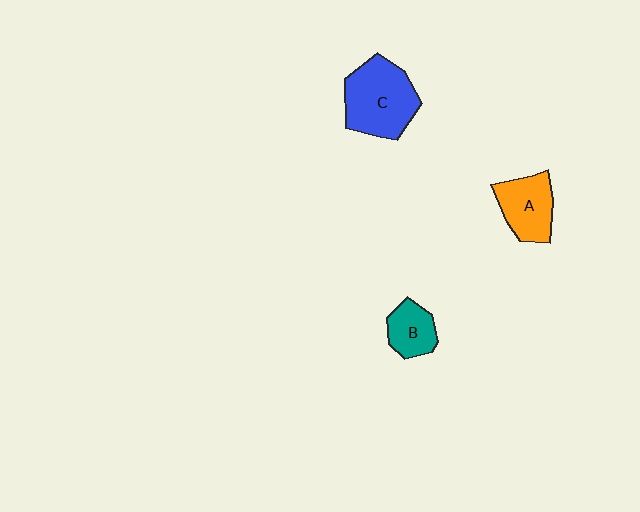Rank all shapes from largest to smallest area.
From largest to smallest: C (blue), A (orange), B (teal).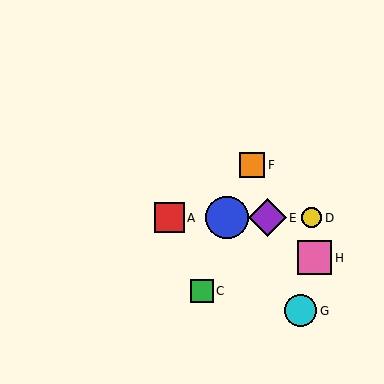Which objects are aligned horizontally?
Objects A, B, D, E are aligned horizontally.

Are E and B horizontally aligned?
Yes, both are at y≈218.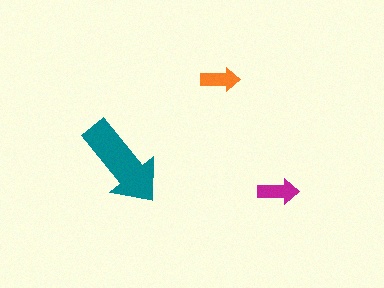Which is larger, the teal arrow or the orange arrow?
The teal one.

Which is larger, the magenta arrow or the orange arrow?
The magenta one.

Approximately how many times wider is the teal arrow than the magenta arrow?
About 2.5 times wider.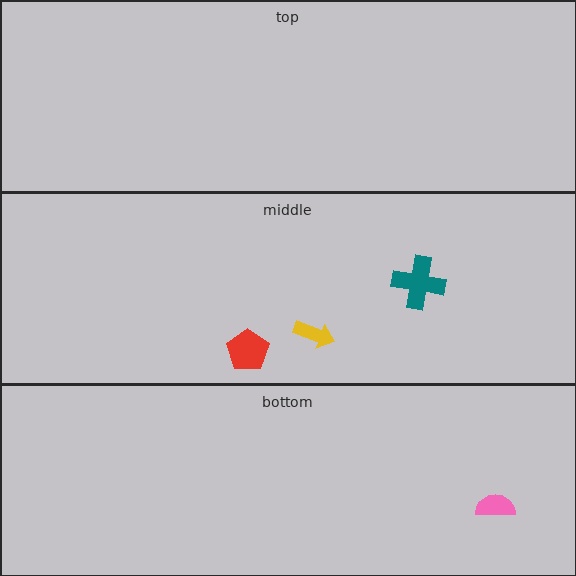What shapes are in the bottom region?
The pink semicircle.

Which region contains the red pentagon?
The middle region.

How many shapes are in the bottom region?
1.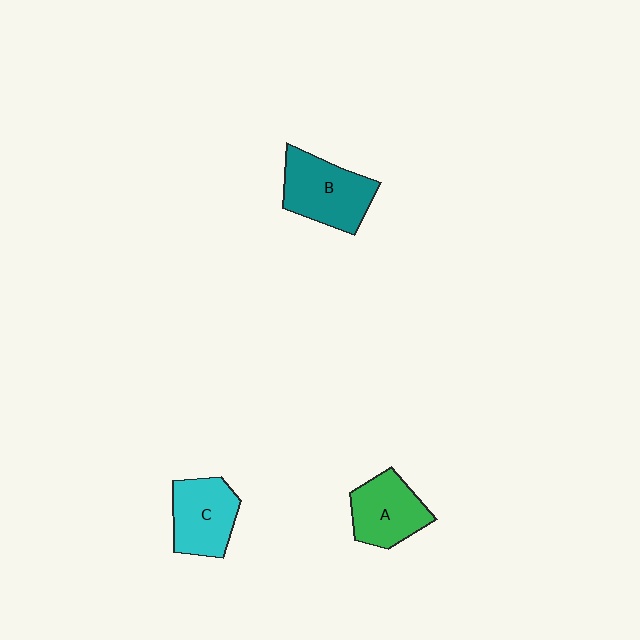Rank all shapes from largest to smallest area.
From largest to smallest: B (teal), C (cyan), A (green).